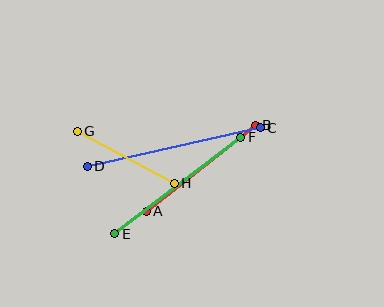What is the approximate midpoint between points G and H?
The midpoint is at approximately (126, 157) pixels.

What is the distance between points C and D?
The distance is approximately 177 pixels.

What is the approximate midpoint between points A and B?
The midpoint is at approximately (201, 168) pixels.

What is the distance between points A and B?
The distance is approximately 139 pixels.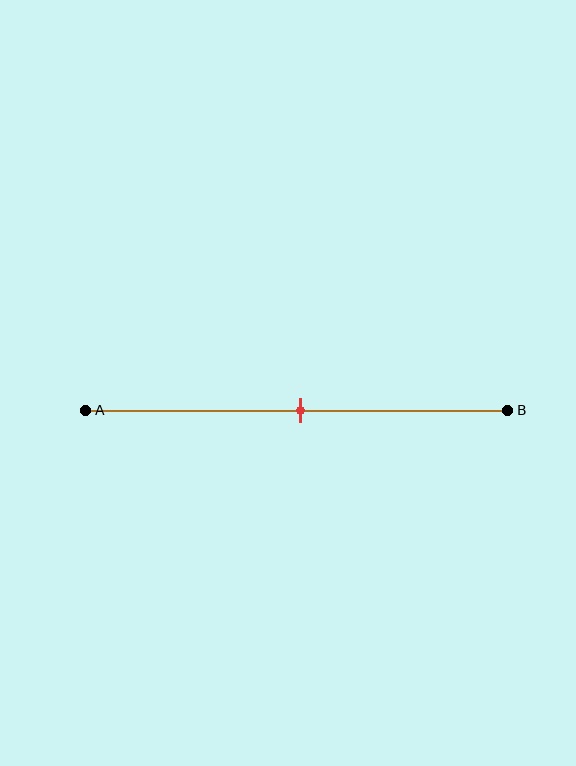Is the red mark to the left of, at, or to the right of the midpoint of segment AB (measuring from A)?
The red mark is approximately at the midpoint of segment AB.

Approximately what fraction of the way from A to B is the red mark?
The red mark is approximately 50% of the way from A to B.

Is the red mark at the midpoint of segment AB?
Yes, the mark is approximately at the midpoint.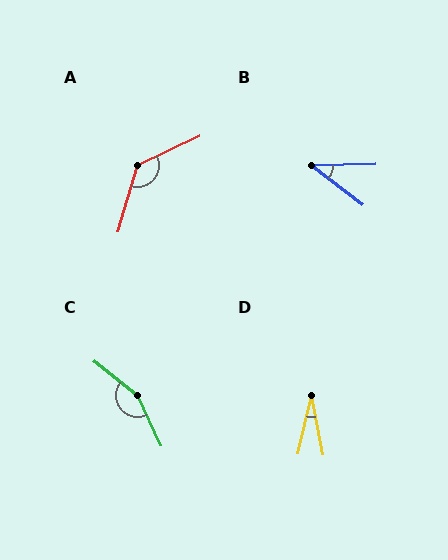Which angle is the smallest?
D, at approximately 24 degrees.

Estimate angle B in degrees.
Approximately 39 degrees.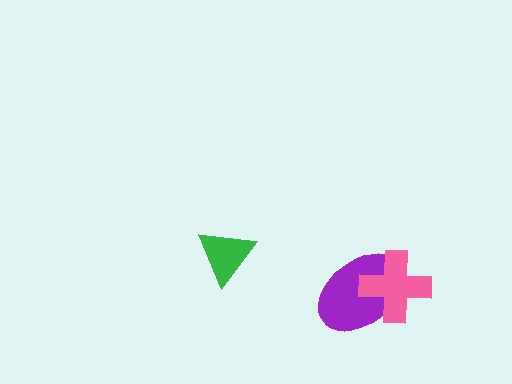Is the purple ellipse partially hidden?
Yes, it is partially covered by another shape.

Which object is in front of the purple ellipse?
The pink cross is in front of the purple ellipse.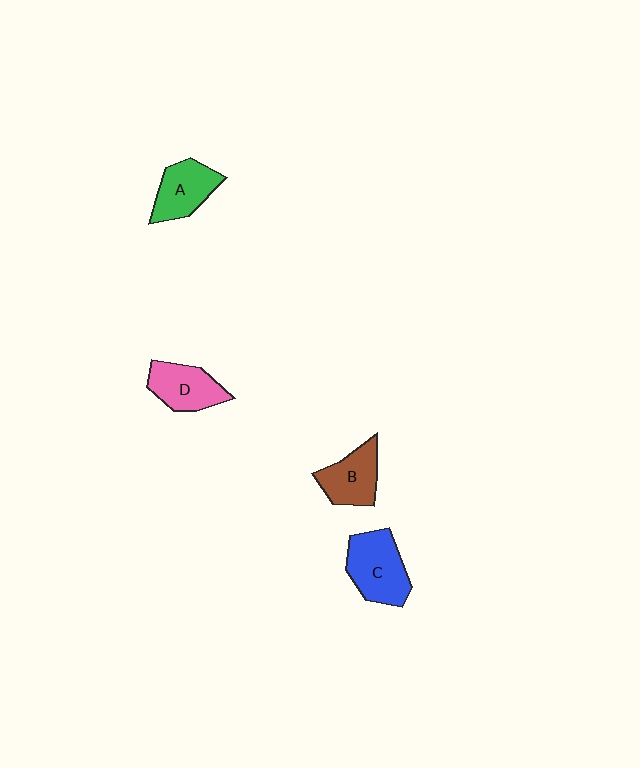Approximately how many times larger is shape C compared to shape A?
Approximately 1.3 times.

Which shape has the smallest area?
Shape B (brown).